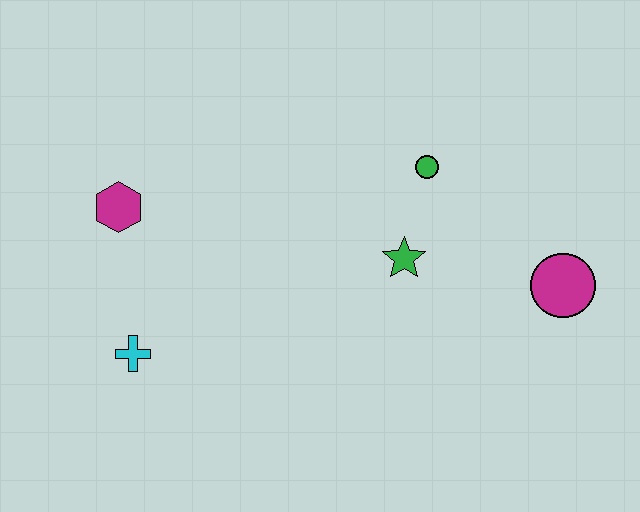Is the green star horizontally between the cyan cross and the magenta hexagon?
No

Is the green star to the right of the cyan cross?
Yes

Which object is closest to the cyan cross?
The magenta hexagon is closest to the cyan cross.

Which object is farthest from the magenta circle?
The magenta hexagon is farthest from the magenta circle.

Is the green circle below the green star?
No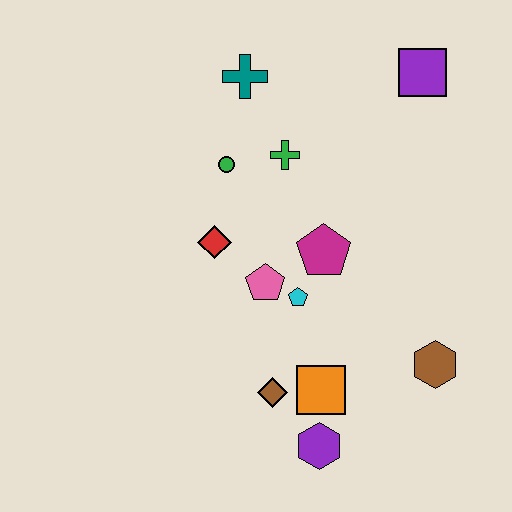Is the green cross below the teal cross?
Yes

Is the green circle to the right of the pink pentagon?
No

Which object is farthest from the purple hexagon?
The purple square is farthest from the purple hexagon.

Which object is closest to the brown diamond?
The orange square is closest to the brown diamond.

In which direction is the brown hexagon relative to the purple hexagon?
The brown hexagon is to the right of the purple hexagon.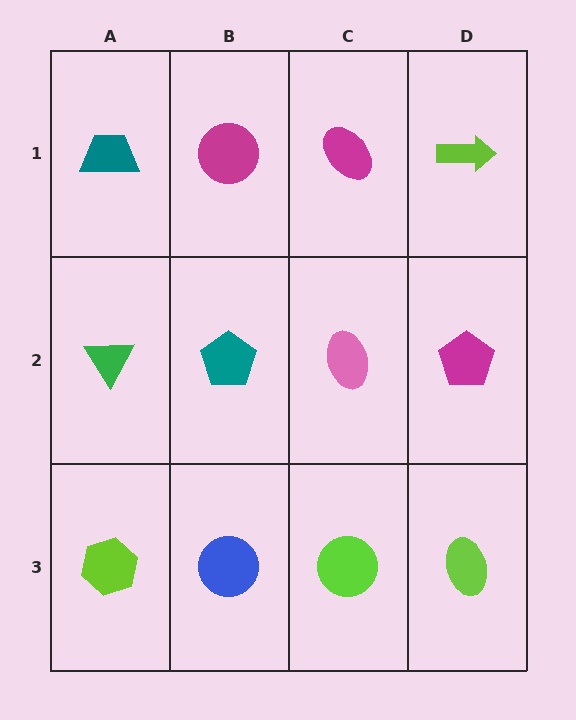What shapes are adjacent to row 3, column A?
A green triangle (row 2, column A), a blue circle (row 3, column B).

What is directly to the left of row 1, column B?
A teal trapezoid.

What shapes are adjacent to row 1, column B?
A teal pentagon (row 2, column B), a teal trapezoid (row 1, column A), a magenta ellipse (row 1, column C).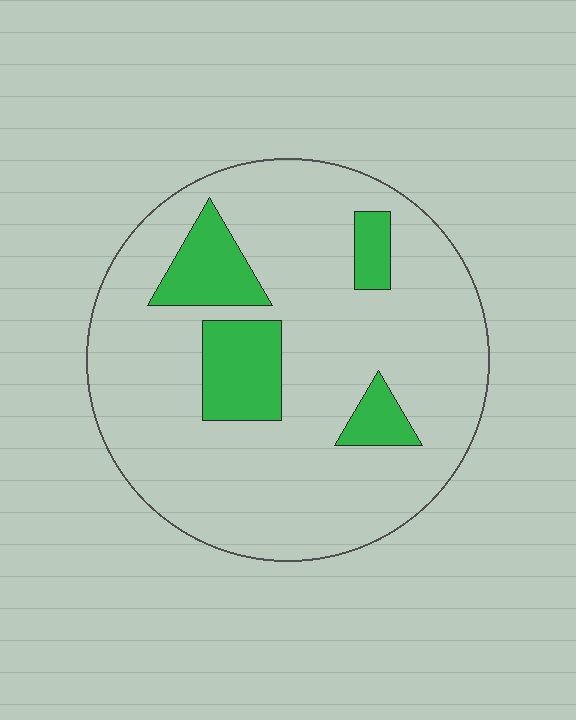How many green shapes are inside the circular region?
4.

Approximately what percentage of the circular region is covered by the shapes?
Approximately 15%.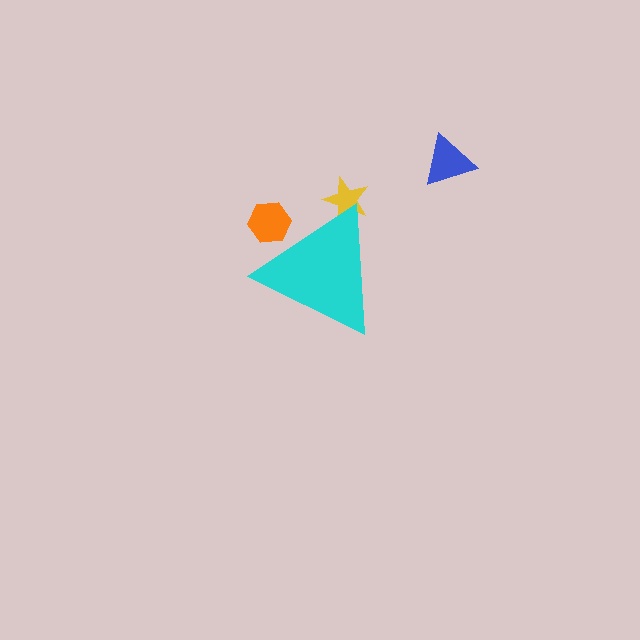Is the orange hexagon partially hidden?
Yes, the orange hexagon is partially hidden behind the cyan triangle.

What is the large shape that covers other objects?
A cyan triangle.